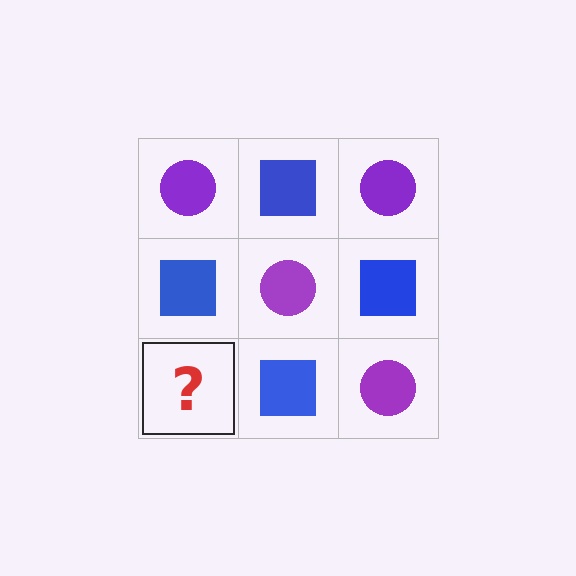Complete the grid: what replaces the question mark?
The question mark should be replaced with a purple circle.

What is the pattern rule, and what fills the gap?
The rule is that it alternates purple circle and blue square in a checkerboard pattern. The gap should be filled with a purple circle.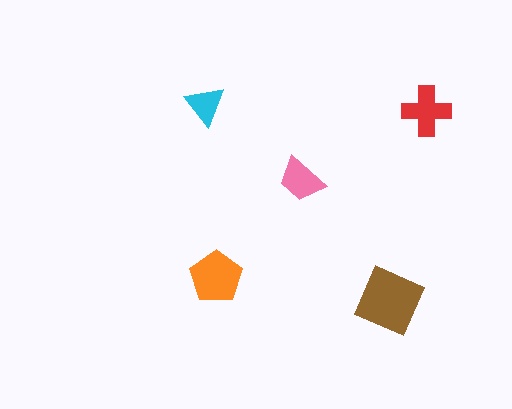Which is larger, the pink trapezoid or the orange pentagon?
The orange pentagon.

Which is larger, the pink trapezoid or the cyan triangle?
The pink trapezoid.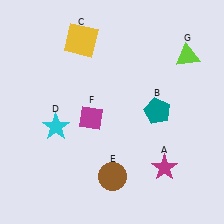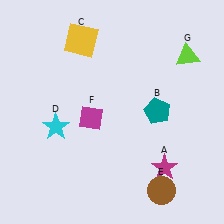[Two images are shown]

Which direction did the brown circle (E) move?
The brown circle (E) moved right.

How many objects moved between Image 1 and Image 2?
1 object moved between the two images.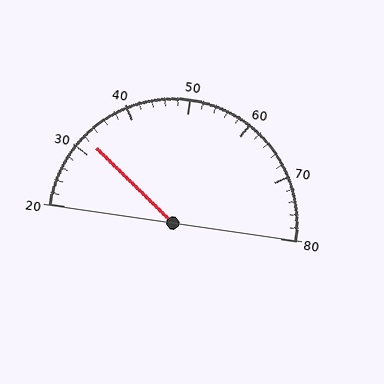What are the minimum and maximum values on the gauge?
The gauge ranges from 20 to 80.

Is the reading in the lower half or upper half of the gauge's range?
The reading is in the lower half of the range (20 to 80).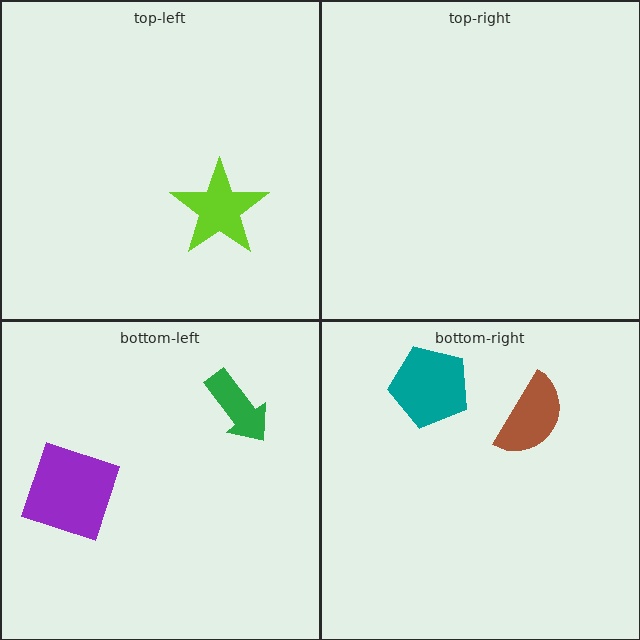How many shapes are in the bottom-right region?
2.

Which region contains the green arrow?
The bottom-left region.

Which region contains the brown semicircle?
The bottom-right region.